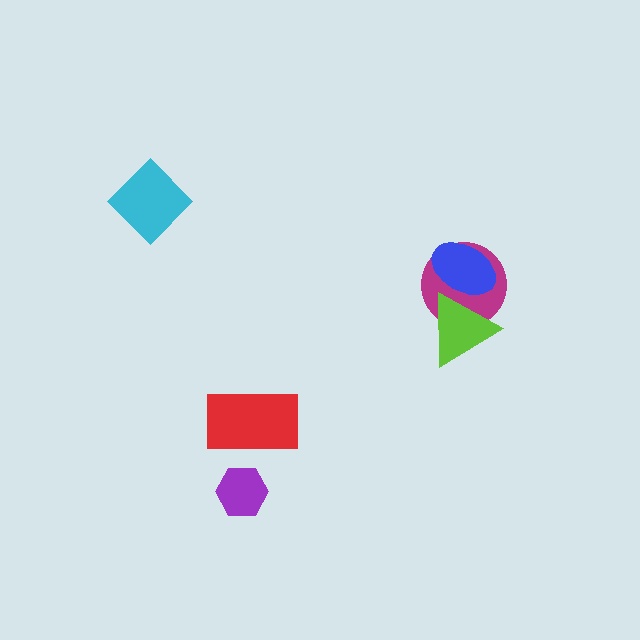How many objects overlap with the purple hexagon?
0 objects overlap with the purple hexagon.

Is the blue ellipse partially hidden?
Yes, it is partially covered by another shape.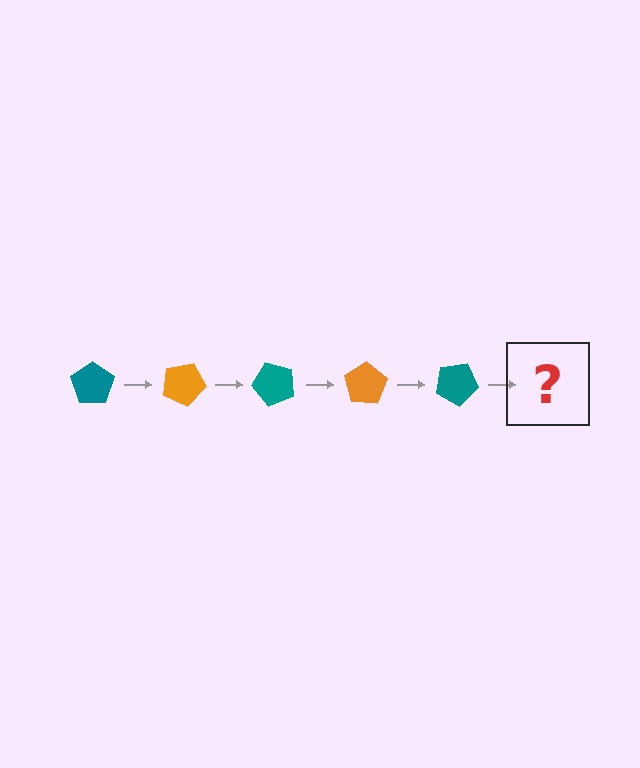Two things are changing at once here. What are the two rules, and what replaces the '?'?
The two rules are that it rotates 25 degrees each step and the color cycles through teal and orange. The '?' should be an orange pentagon, rotated 125 degrees from the start.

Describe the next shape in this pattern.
It should be an orange pentagon, rotated 125 degrees from the start.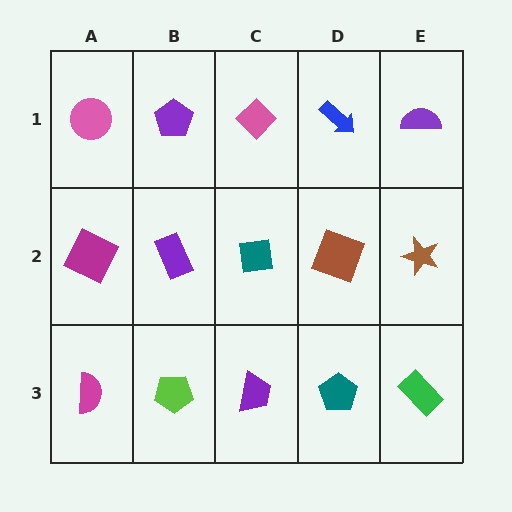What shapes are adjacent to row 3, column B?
A purple rectangle (row 2, column B), a magenta semicircle (row 3, column A), a purple trapezoid (row 3, column C).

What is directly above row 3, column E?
A brown star.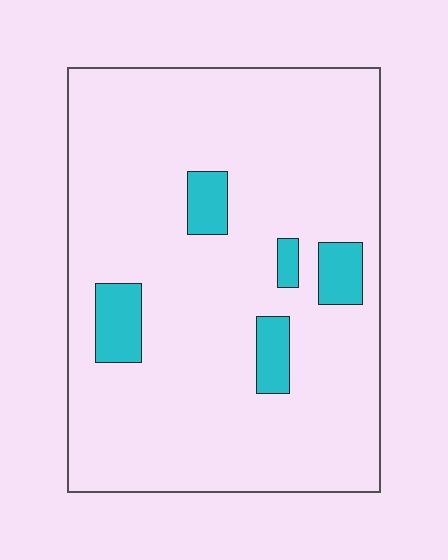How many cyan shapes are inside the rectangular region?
5.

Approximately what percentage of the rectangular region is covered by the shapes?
Approximately 10%.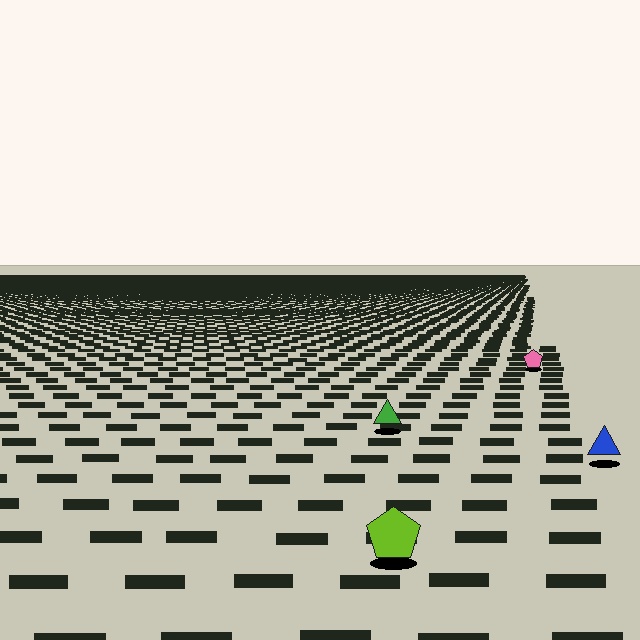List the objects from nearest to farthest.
From nearest to farthest: the lime pentagon, the blue triangle, the green triangle, the pink pentagon.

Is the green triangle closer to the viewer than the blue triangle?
No. The blue triangle is closer — you can tell from the texture gradient: the ground texture is coarser near it.